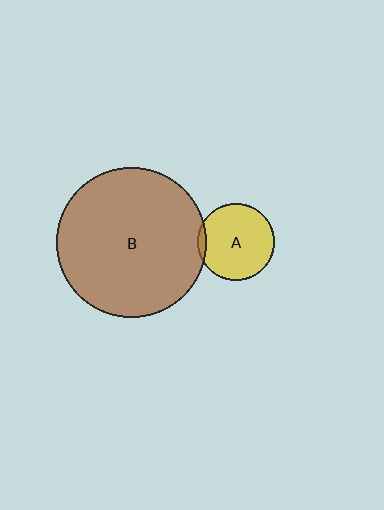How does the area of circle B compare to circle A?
Approximately 3.8 times.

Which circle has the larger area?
Circle B (brown).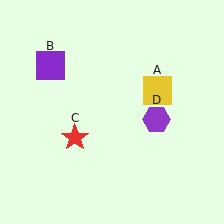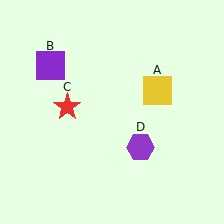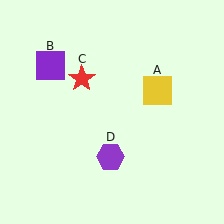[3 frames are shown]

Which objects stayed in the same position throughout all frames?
Yellow square (object A) and purple square (object B) remained stationary.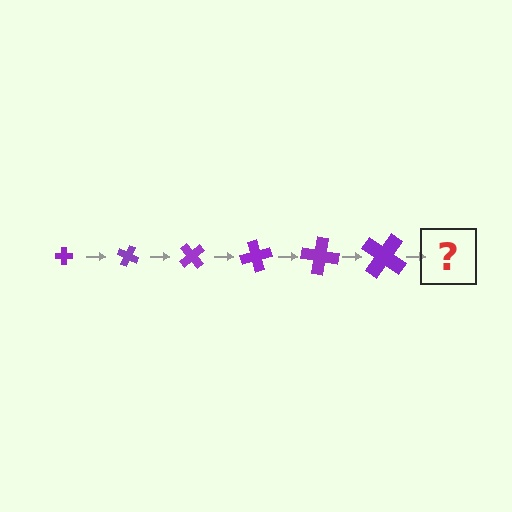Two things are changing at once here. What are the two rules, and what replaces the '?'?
The two rules are that the cross grows larger each step and it rotates 25 degrees each step. The '?' should be a cross, larger than the previous one and rotated 150 degrees from the start.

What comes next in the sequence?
The next element should be a cross, larger than the previous one and rotated 150 degrees from the start.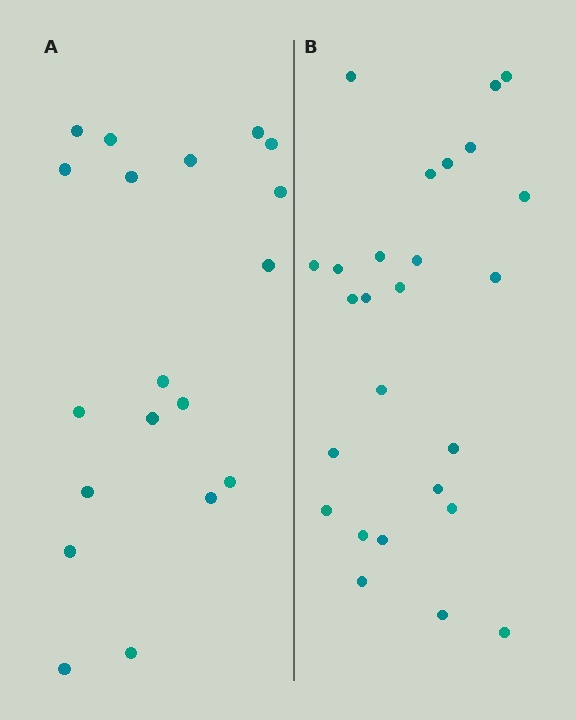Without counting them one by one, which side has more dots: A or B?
Region B (the right region) has more dots.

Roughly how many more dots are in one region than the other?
Region B has roughly 8 or so more dots than region A.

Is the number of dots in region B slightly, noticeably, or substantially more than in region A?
Region B has noticeably more, but not dramatically so. The ratio is roughly 1.4 to 1.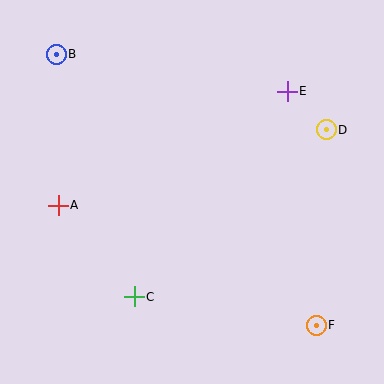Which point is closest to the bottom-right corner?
Point F is closest to the bottom-right corner.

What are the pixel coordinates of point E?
Point E is at (287, 92).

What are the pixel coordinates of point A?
Point A is at (58, 205).